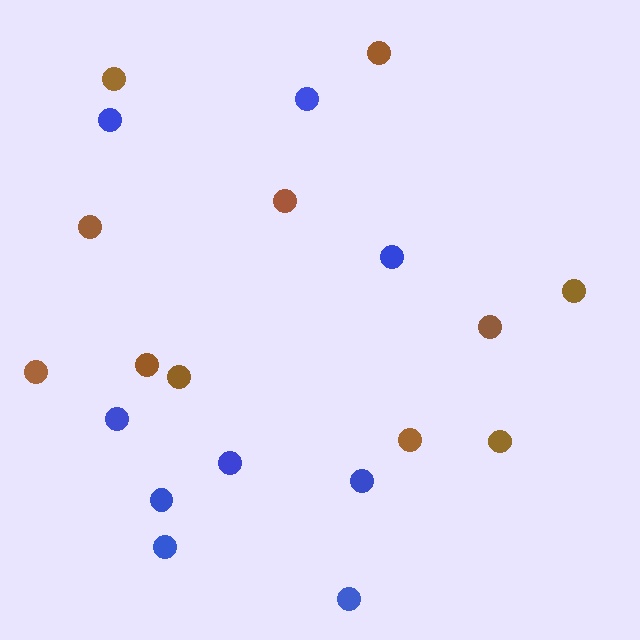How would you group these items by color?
There are 2 groups: one group of brown circles (11) and one group of blue circles (9).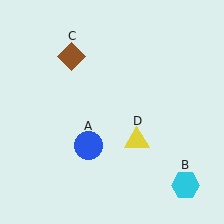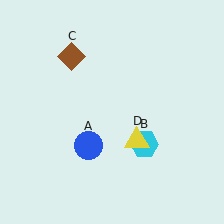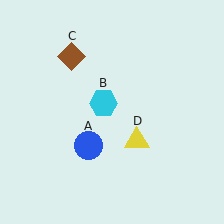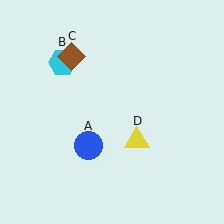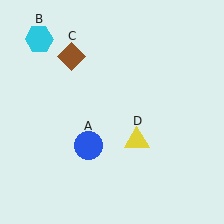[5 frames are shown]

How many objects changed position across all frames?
1 object changed position: cyan hexagon (object B).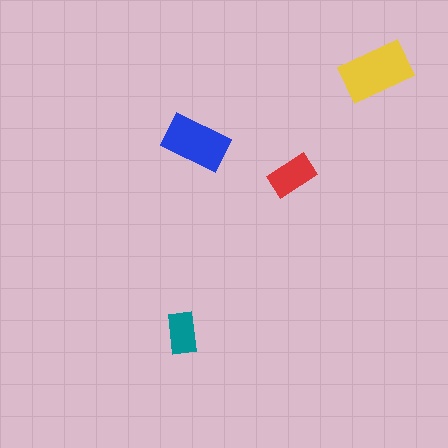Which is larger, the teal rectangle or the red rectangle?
The red one.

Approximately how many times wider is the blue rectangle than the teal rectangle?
About 1.5 times wider.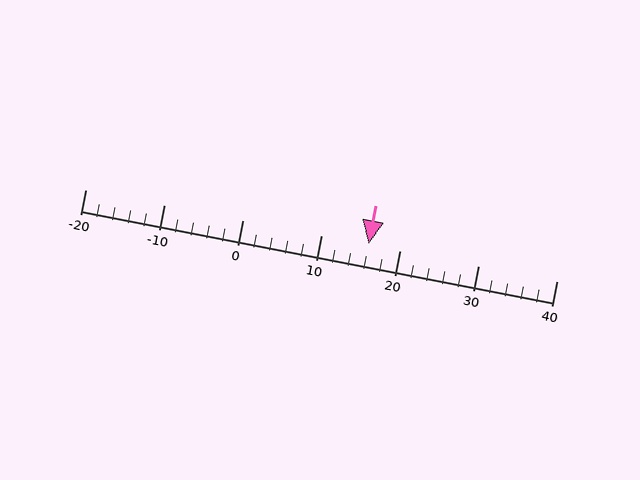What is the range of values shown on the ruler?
The ruler shows values from -20 to 40.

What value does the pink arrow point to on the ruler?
The pink arrow points to approximately 16.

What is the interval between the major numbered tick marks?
The major tick marks are spaced 10 units apart.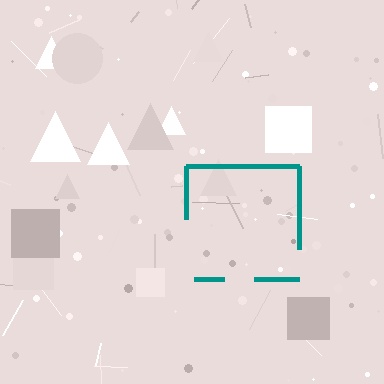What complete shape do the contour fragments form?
The contour fragments form a square.